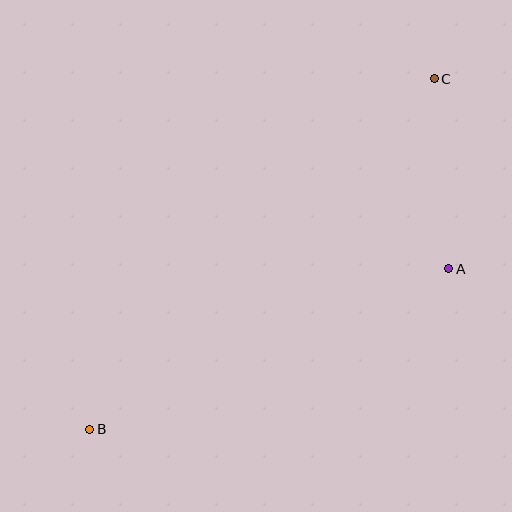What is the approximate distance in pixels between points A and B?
The distance between A and B is approximately 393 pixels.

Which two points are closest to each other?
Points A and C are closest to each other.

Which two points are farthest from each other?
Points B and C are farthest from each other.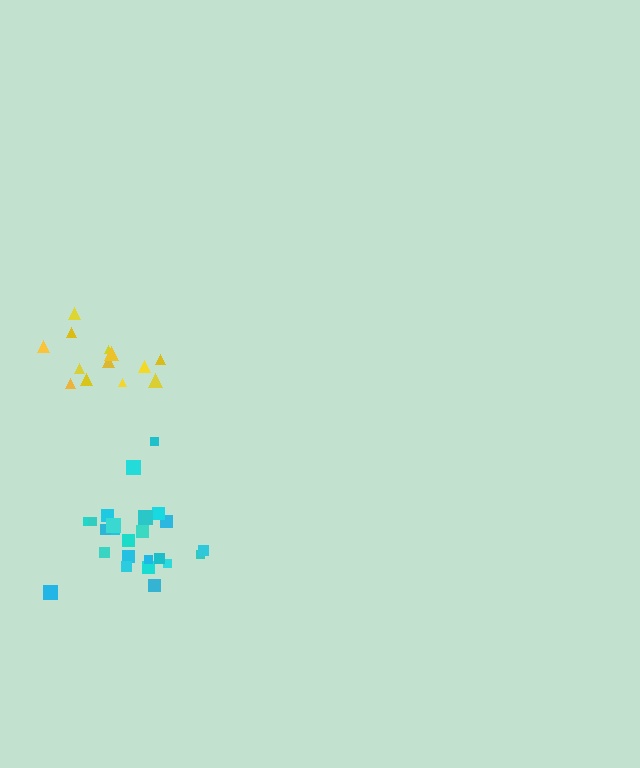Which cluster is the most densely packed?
Cyan.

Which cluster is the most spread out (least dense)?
Yellow.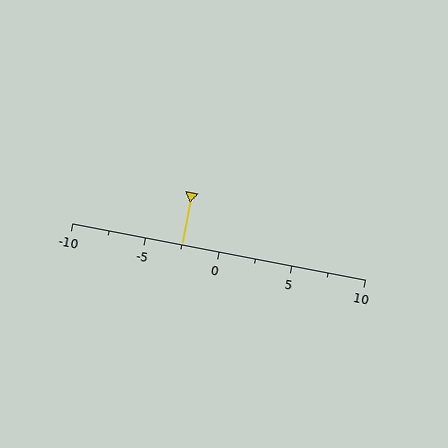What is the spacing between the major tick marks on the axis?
The major ticks are spaced 5 apart.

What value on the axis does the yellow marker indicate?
The marker indicates approximately -2.5.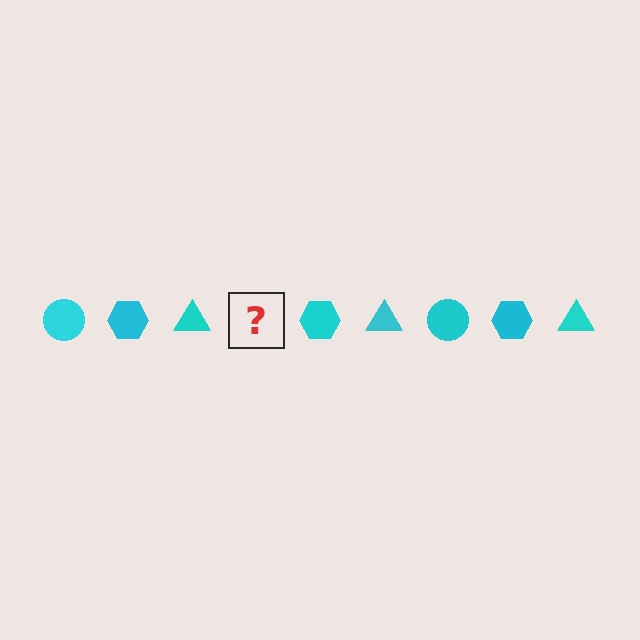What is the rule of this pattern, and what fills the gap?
The rule is that the pattern cycles through circle, hexagon, triangle shapes in cyan. The gap should be filled with a cyan circle.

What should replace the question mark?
The question mark should be replaced with a cyan circle.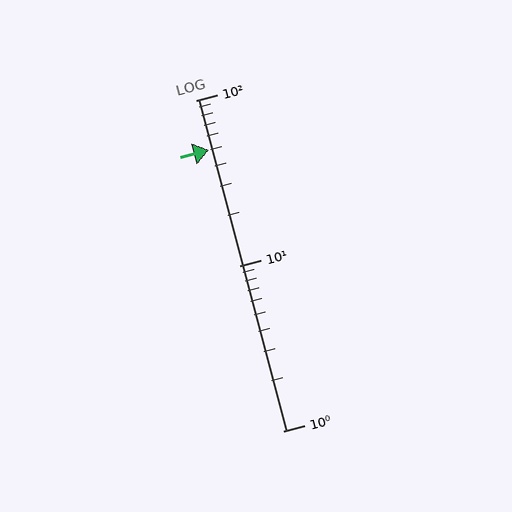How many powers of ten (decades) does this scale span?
The scale spans 2 decades, from 1 to 100.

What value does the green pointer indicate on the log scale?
The pointer indicates approximately 50.